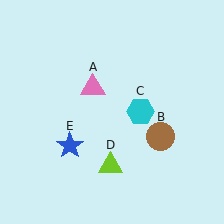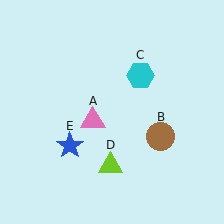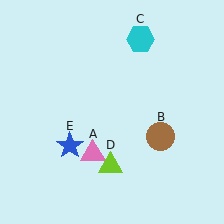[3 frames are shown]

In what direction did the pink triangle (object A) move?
The pink triangle (object A) moved down.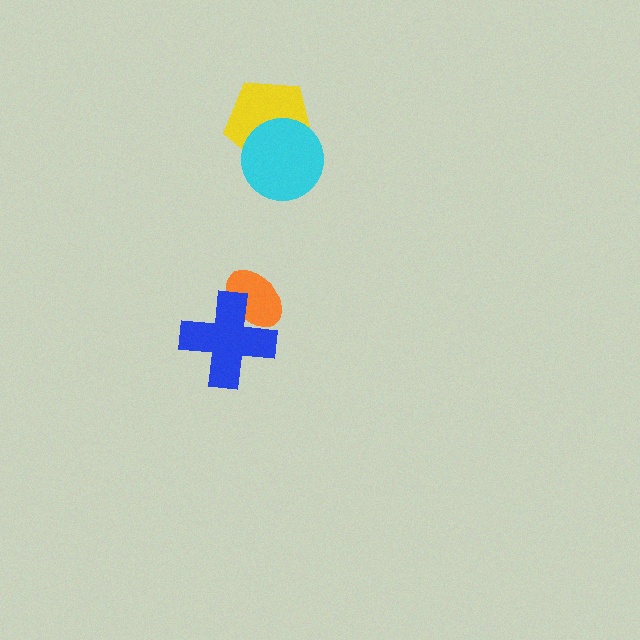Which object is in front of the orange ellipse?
The blue cross is in front of the orange ellipse.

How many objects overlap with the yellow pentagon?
1 object overlaps with the yellow pentagon.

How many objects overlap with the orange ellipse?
1 object overlaps with the orange ellipse.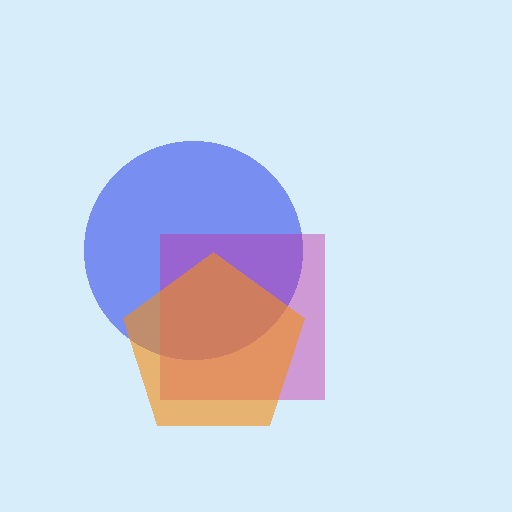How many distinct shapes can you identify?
There are 3 distinct shapes: a blue circle, a magenta square, an orange pentagon.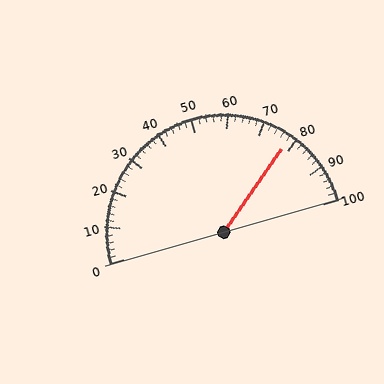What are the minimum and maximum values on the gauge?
The gauge ranges from 0 to 100.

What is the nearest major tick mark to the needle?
The nearest major tick mark is 80.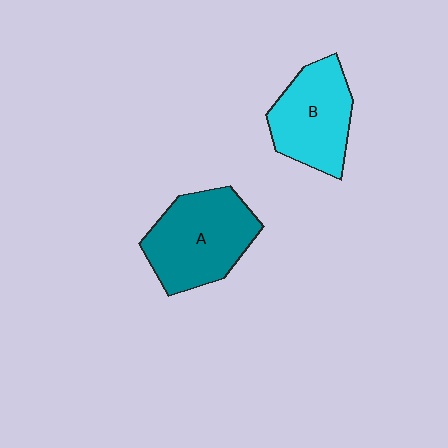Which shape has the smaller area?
Shape B (cyan).